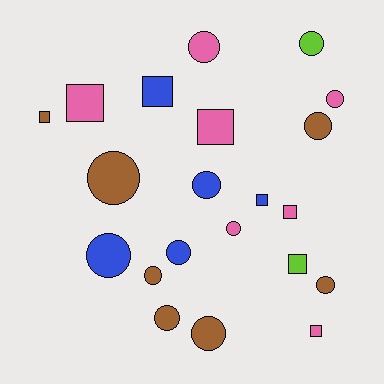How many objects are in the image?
There are 21 objects.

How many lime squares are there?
There is 1 lime square.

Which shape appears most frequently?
Circle, with 13 objects.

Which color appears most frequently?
Brown, with 7 objects.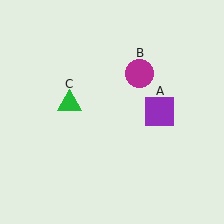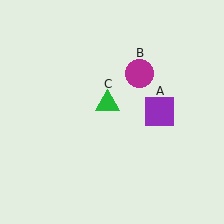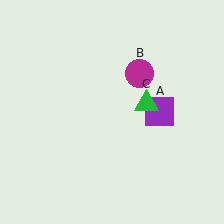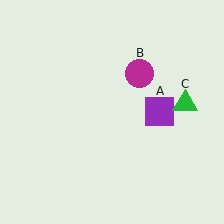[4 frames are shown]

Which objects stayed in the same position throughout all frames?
Purple square (object A) and magenta circle (object B) remained stationary.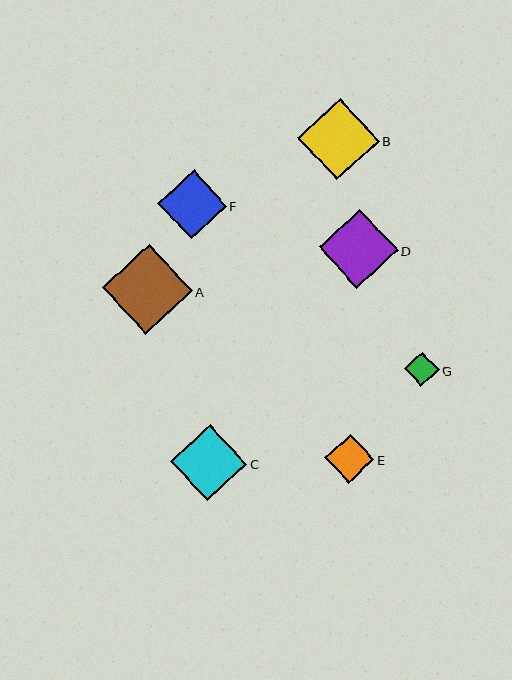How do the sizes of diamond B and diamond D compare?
Diamond B and diamond D are approximately the same size.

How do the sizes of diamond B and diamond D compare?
Diamond B and diamond D are approximately the same size.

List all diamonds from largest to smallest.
From largest to smallest: A, B, D, C, F, E, G.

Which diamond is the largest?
Diamond A is the largest with a size of approximately 90 pixels.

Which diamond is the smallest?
Diamond G is the smallest with a size of approximately 34 pixels.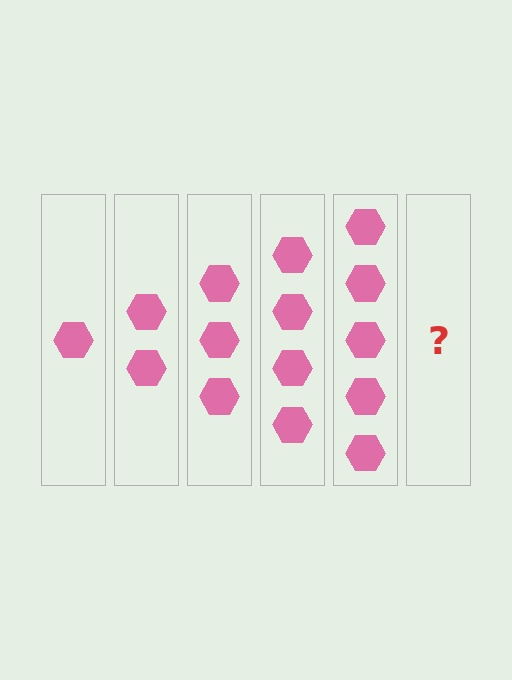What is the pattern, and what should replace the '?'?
The pattern is that each step adds one more hexagon. The '?' should be 6 hexagons.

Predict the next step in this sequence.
The next step is 6 hexagons.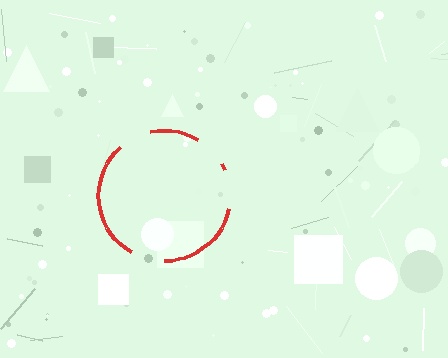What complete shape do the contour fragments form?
The contour fragments form a circle.